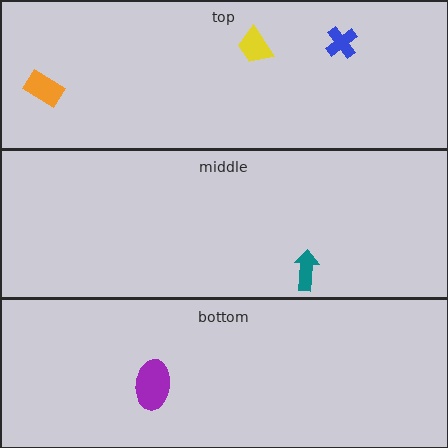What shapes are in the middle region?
The teal arrow.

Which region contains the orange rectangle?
The top region.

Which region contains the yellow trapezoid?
The top region.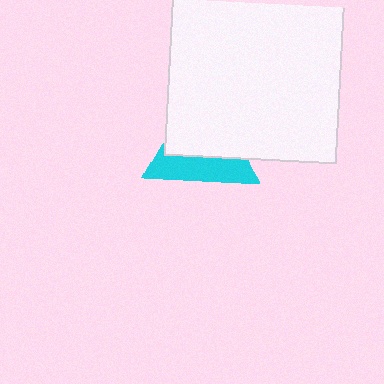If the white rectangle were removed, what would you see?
You would see the complete cyan triangle.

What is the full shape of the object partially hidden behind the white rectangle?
The partially hidden object is a cyan triangle.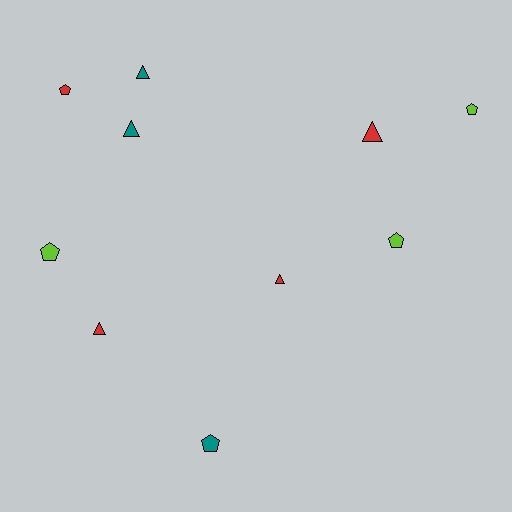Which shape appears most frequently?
Pentagon, with 5 objects.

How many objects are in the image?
There are 10 objects.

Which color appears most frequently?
Red, with 4 objects.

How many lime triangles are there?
There are no lime triangles.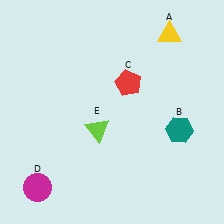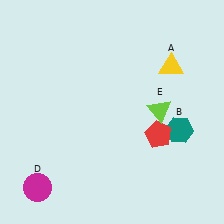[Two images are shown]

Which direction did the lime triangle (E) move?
The lime triangle (E) moved right.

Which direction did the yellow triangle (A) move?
The yellow triangle (A) moved down.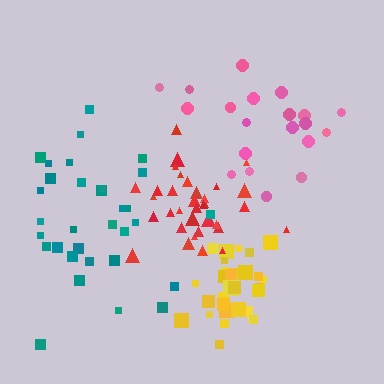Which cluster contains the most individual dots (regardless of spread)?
Red (34).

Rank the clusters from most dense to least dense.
red, yellow, teal, pink.